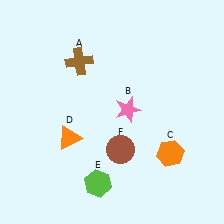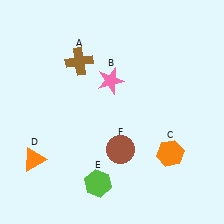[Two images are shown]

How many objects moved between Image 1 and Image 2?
2 objects moved between the two images.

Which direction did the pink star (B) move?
The pink star (B) moved up.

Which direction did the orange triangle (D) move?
The orange triangle (D) moved left.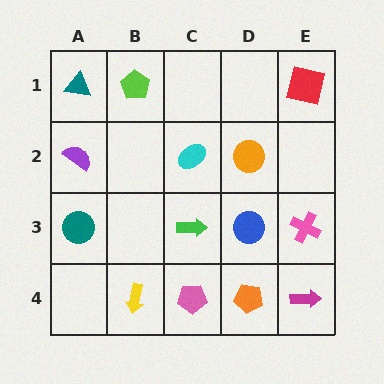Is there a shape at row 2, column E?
No, that cell is empty.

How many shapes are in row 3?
4 shapes.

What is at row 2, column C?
A cyan ellipse.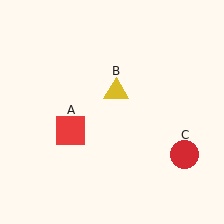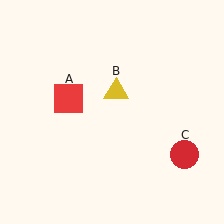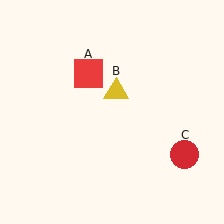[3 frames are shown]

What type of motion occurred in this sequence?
The red square (object A) rotated clockwise around the center of the scene.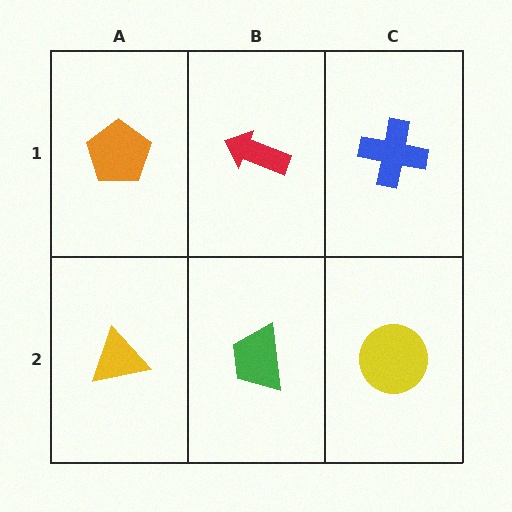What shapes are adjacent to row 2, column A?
An orange pentagon (row 1, column A), a green trapezoid (row 2, column B).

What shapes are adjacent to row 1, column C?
A yellow circle (row 2, column C), a red arrow (row 1, column B).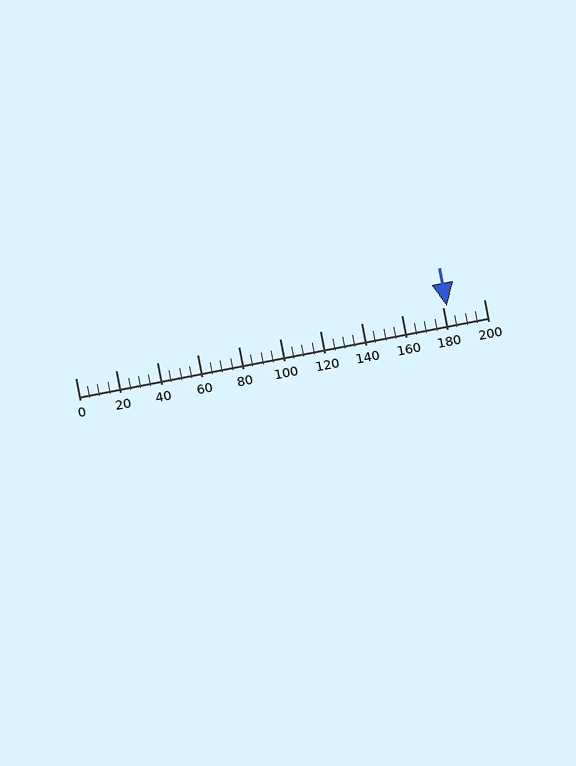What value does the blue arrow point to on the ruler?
The blue arrow points to approximately 182.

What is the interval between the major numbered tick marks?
The major tick marks are spaced 20 units apart.